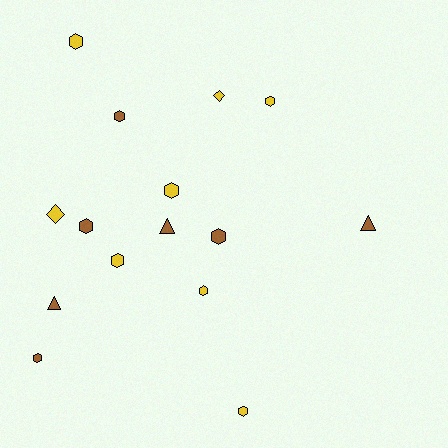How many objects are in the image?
There are 15 objects.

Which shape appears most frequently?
Hexagon, with 10 objects.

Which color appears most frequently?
Yellow, with 8 objects.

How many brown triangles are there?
There are 3 brown triangles.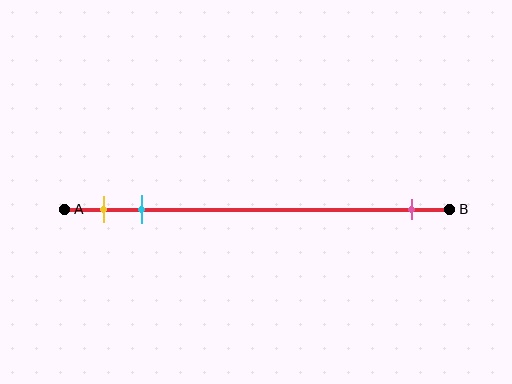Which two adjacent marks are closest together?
The yellow and cyan marks are the closest adjacent pair.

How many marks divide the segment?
There are 3 marks dividing the segment.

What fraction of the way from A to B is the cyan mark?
The cyan mark is approximately 20% (0.2) of the way from A to B.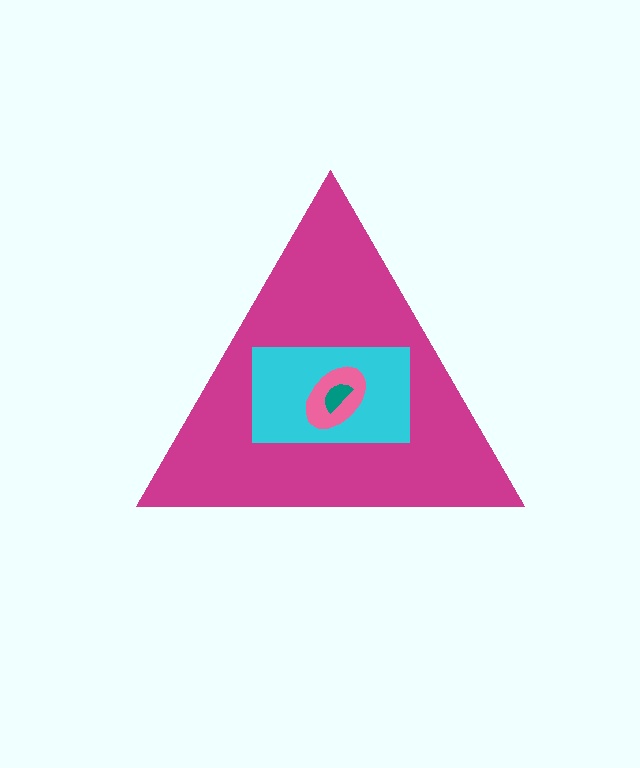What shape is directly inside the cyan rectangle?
The pink ellipse.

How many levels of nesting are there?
4.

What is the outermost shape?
The magenta triangle.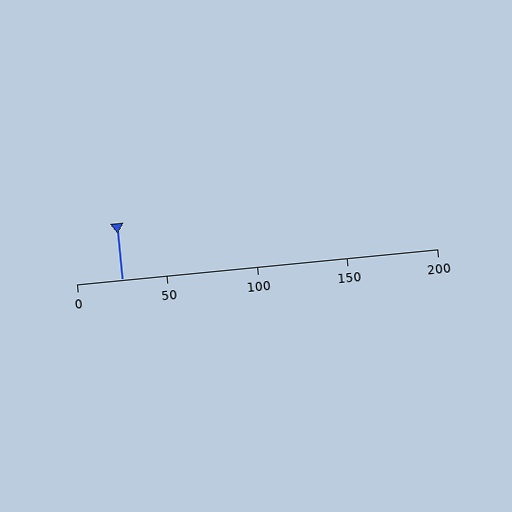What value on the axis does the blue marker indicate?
The marker indicates approximately 25.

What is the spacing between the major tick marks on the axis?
The major ticks are spaced 50 apart.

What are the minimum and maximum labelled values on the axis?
The axis runs from 0 to 200.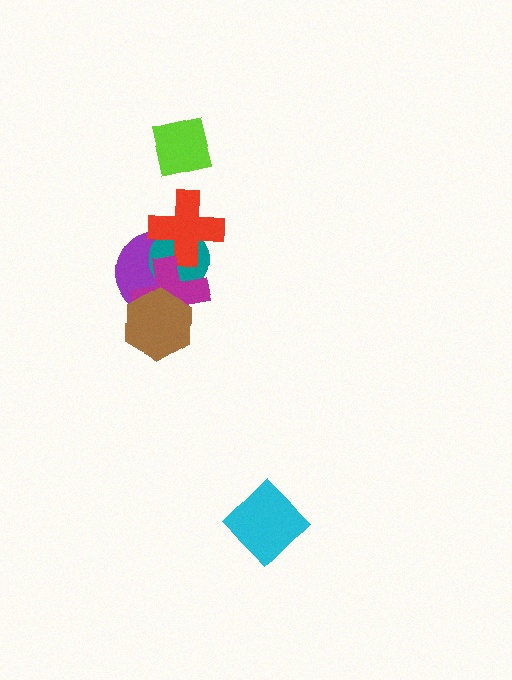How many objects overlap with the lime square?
0 objects overlap with the lime square.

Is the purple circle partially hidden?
Yes, it is partially covered by another shape.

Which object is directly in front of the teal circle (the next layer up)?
The red cross is directly in front of the teal circle.